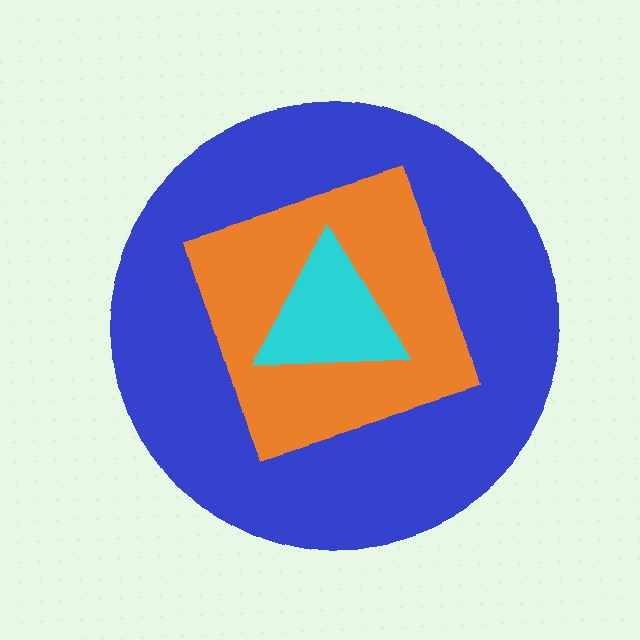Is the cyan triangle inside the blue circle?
Yes.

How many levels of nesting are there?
3.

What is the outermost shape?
The blue circle.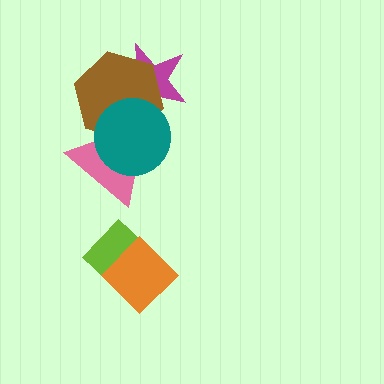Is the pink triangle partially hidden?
Yes, it is partially covered by another shape.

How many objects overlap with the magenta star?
2 objects overlap with the magenta star.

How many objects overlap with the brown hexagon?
3 objects overlap with the brown hexagon.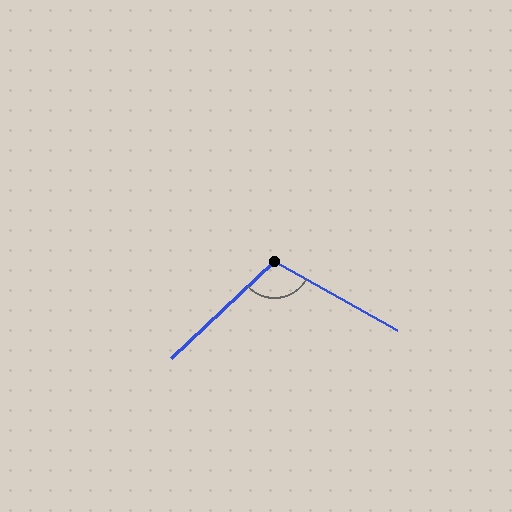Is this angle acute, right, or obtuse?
It is obtuse.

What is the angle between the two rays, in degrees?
Approximately 108 degrees.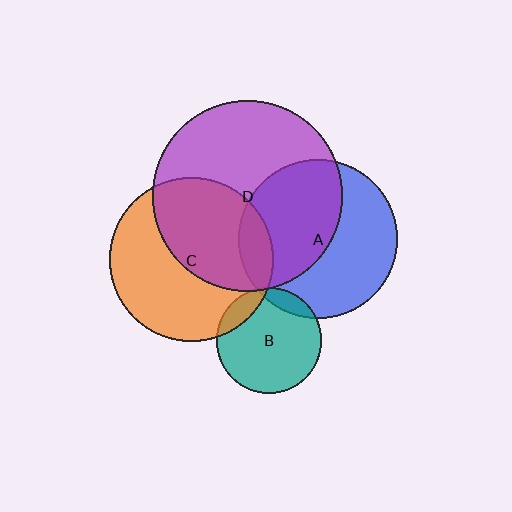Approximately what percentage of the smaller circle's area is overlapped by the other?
Approximately 50%.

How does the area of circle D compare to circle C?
Approximately 1.4 times.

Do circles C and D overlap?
Yes.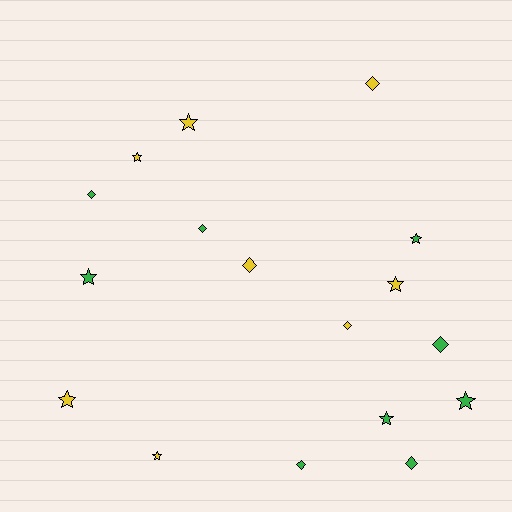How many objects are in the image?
There are 17 objects.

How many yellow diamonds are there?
There are 3 yellow diamonds.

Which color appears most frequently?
Green, with 9 objects.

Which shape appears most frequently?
Star, with 9 objects.